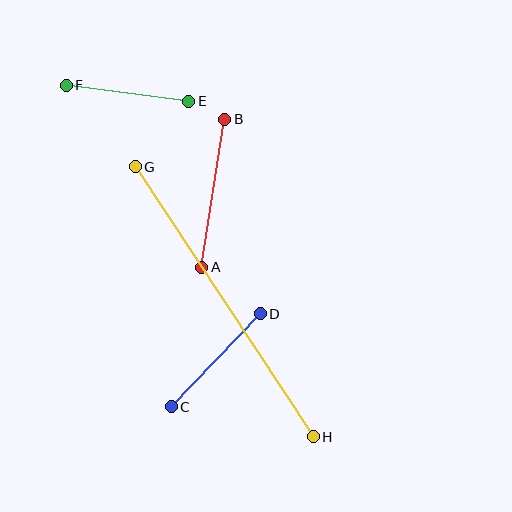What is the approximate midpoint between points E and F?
The midpoint is at approximately (127, 93) pixels.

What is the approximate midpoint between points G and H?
The midpoint is at approximately (224, 302) pixels.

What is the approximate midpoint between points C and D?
The midpoint is at approximately (216, 360) pixels.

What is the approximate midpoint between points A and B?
The midpoint is at approximately (213, 193) pixels.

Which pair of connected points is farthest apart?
Points G and H are farthest apart.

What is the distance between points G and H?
The distance is approximately 323 pixels.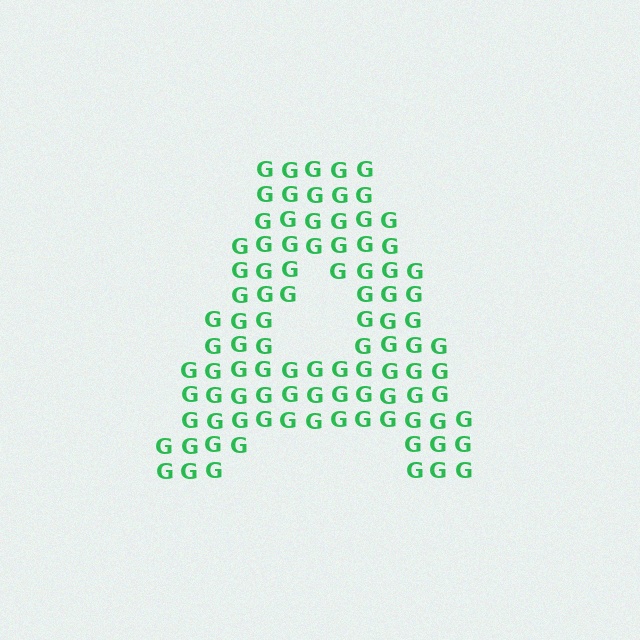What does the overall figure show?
The overall figure shows the letter A.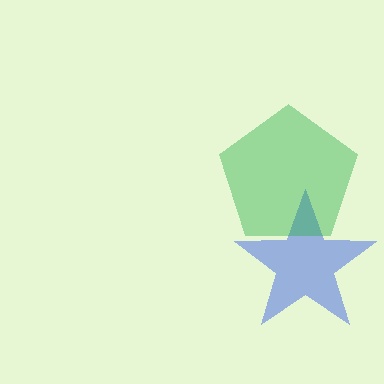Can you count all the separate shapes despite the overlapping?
Yes, there are 2 separate shapes.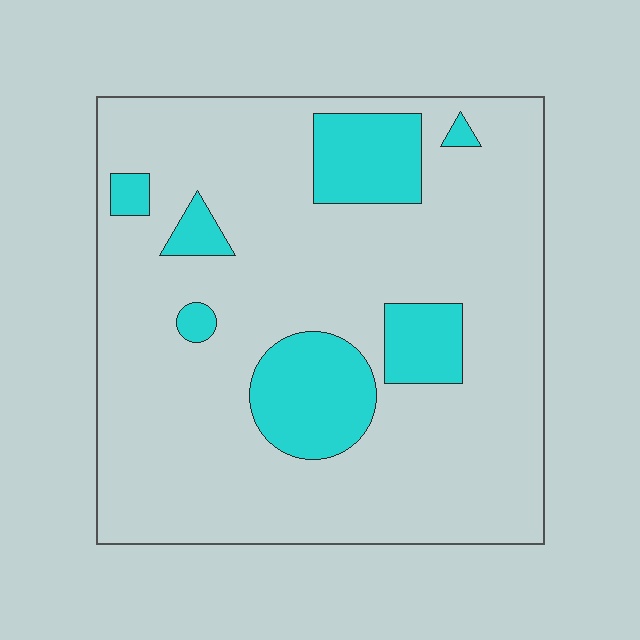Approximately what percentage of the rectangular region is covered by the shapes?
Approximately 20%.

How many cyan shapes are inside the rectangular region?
7.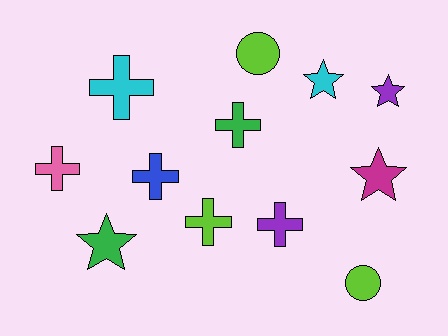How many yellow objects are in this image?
There are no yellow objects.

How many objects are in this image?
There are 12 objects.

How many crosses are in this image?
There are 6 crosses.